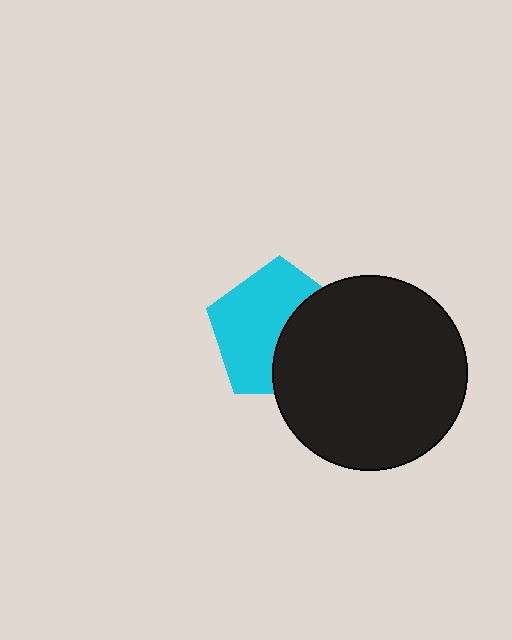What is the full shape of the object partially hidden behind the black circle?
The partially hidden object is a cyan pentagon.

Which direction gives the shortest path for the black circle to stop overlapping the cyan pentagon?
Moving right gives the shortest separation.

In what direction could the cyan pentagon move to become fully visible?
The cyan pentagon could move left. That would shift it out from behind the black circle entirely.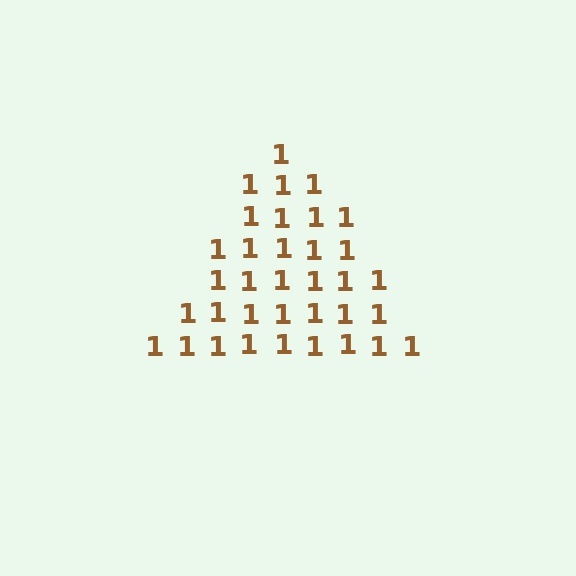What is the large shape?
The large shape is a triangle.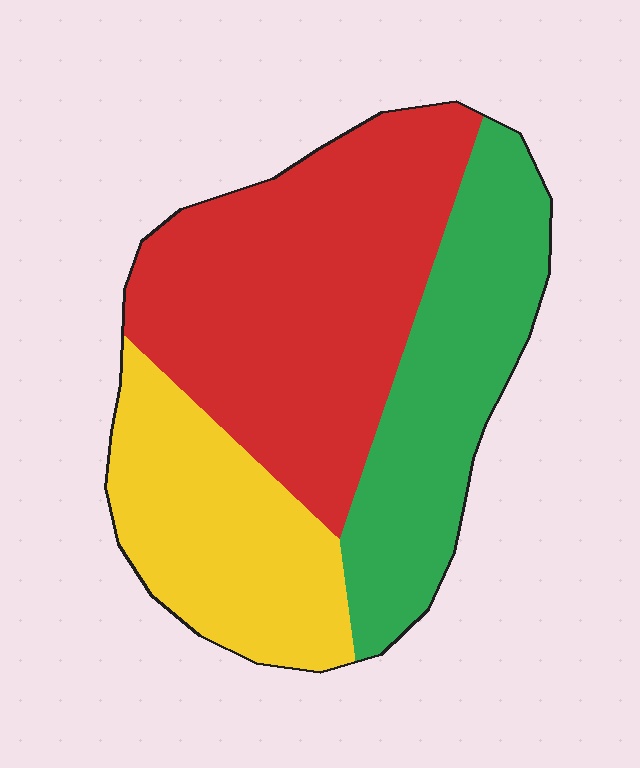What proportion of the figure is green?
Green covers 29% of the figure.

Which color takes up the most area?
Red, at roughly 45%.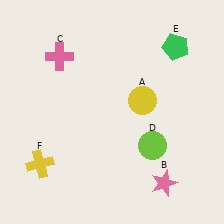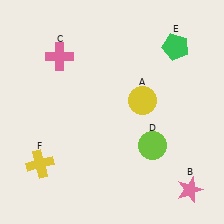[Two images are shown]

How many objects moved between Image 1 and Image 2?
1 object moved between the two images.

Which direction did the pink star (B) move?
The pink star (B) moved right.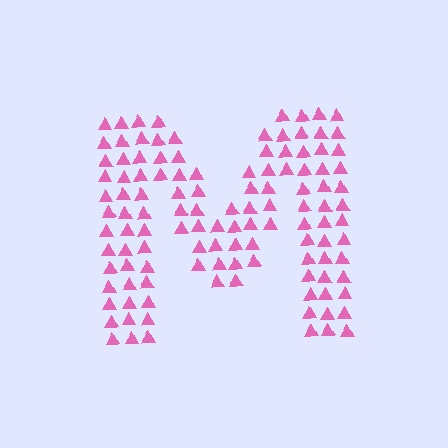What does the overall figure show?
The overall figure shows the letter M.